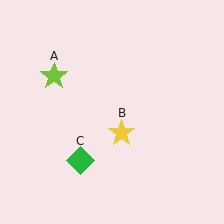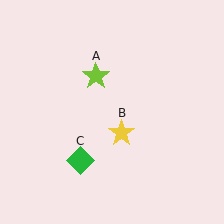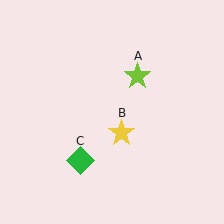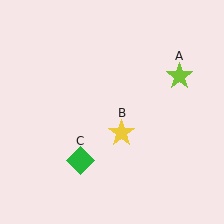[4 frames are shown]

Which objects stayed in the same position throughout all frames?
Yellow star (object B) and green diamond (object C) remained stationary.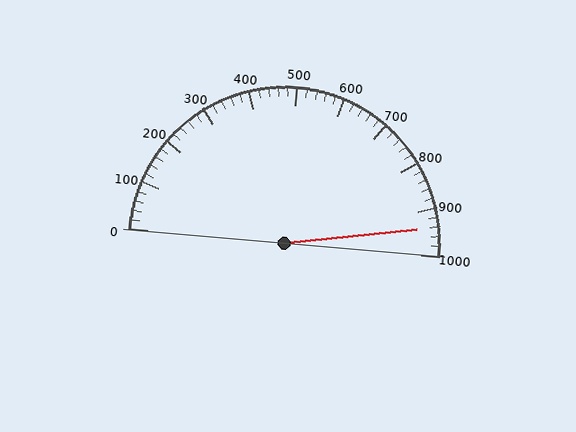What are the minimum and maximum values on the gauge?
The gauge ranges from 0 to 1000.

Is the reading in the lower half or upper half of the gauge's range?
The reading is in the upper half of the range (0 to 1000).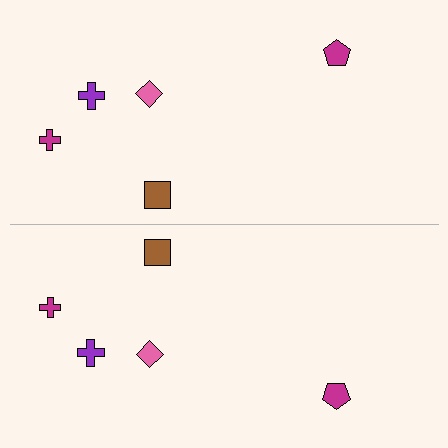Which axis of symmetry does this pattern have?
The pattern has a horizontal axis of symmetry running through the center of the image.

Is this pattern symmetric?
Yes, this pattern has bilateral (reflection) symmetry.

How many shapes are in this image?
There are 10 shapes in this image.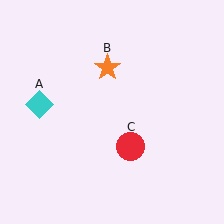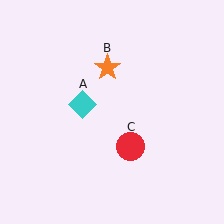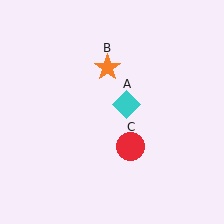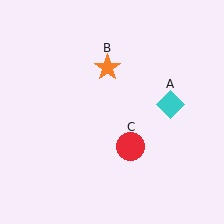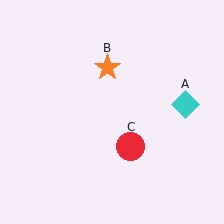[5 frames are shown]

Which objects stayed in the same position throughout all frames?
Orange star (object B) and red circle (object C) remained stationary.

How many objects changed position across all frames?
1 object changed position: cyan diamond (object A).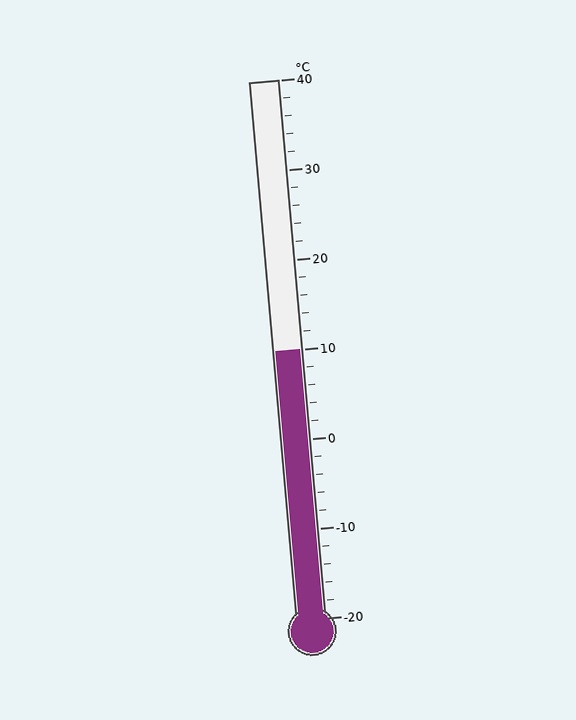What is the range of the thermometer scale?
The thermometer scale ranges from -20°C to 40°C.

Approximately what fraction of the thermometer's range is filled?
The thermometer is filled to approximately 50% of its range.